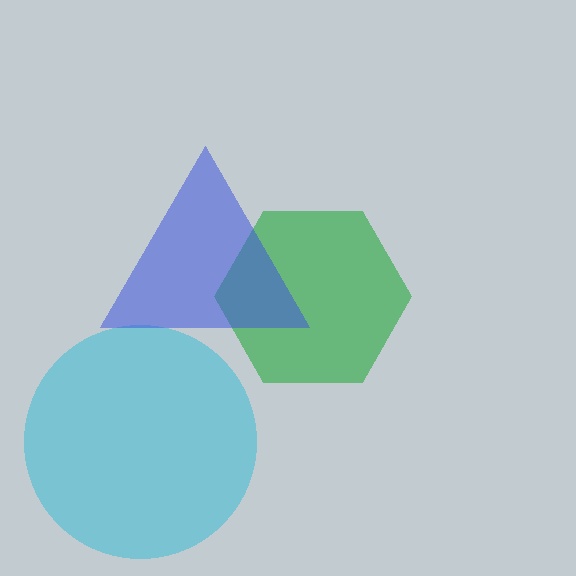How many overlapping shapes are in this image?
There are 3 overlapping shapes in the image.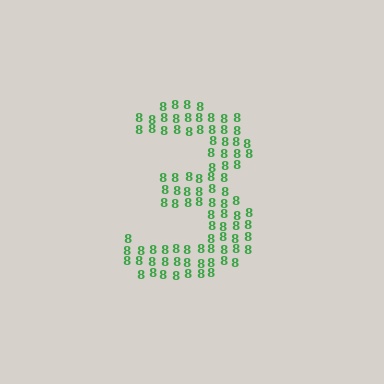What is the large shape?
The large shape is the digit 3.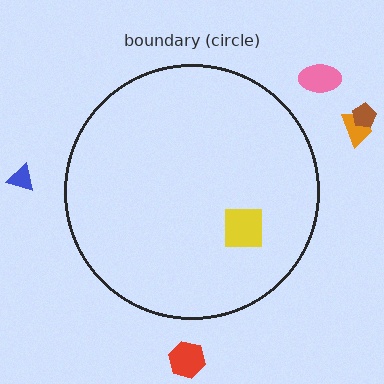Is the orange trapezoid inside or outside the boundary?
Outside.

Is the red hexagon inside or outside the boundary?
Outside.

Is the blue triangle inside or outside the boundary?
Outside.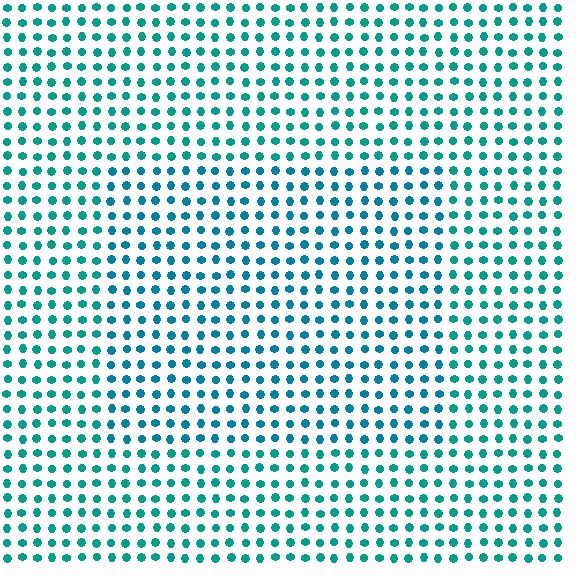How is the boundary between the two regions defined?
The boundary is defined purely by a slight shift in hue (about 19 degrees). Spacing, size, and orientation are identical on both sides.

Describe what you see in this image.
The image is filled with small teal elements in a uniform arrangement. A rectangle-shaped region is visible where the elements are tinted to a slightly different hue, forming a subtle color boundary.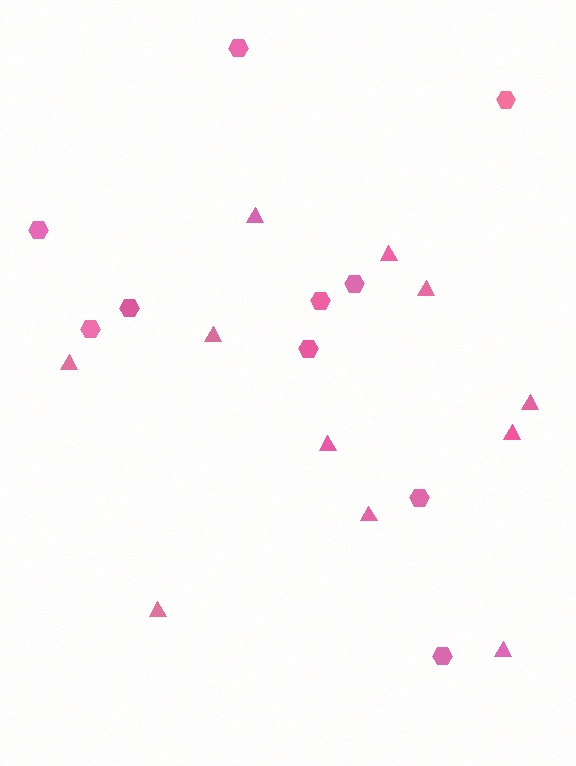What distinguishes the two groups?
There are 2 groups: one group of triangles (11) and one group of hexagons (10).